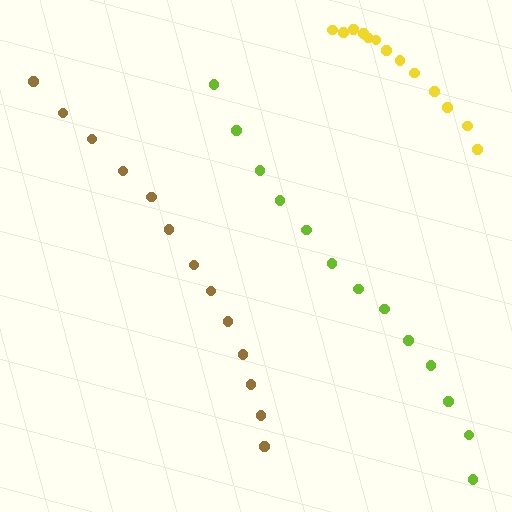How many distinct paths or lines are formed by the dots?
There are 3 distinct paths.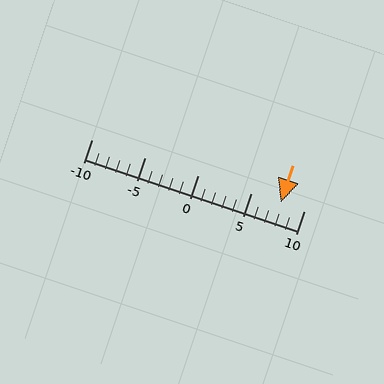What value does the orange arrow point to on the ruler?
The orange arrow points to approximately 8.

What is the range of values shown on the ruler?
The ruler shows values from -10 to 10.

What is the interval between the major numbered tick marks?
The major tick marks are spaced 5 units apart.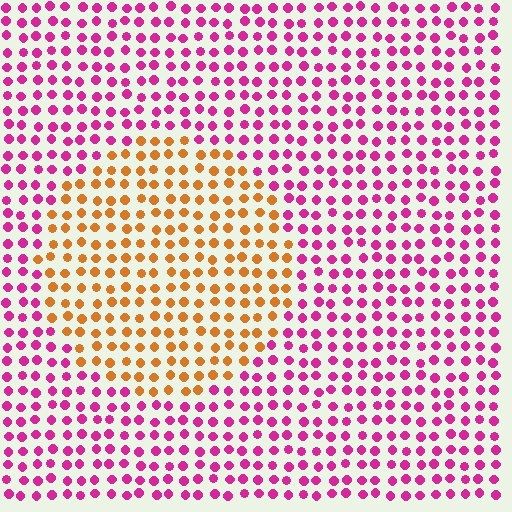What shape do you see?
I see a circle.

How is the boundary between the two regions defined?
The boundary is defined purely by a slight shift in hue (about 68 degrees). Spacing, size, and orientation are identical on both sides.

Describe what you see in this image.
The image is filled with small magenta elements in a uniform arrangement. A circle-shaped region is visible where the elements are tinted to a slightly different hue, forming a subtle color boundary.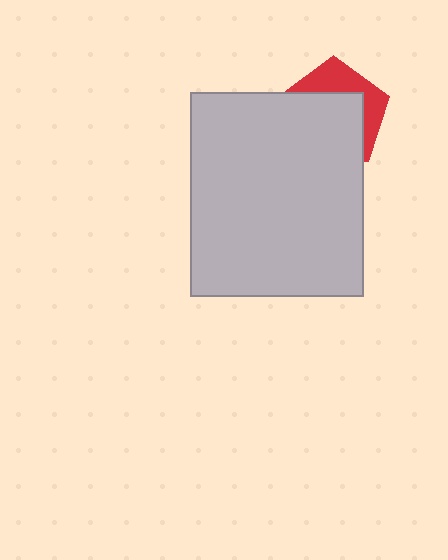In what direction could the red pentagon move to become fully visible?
The red pentagon could move up. That would shift it out from behind the light gray rectangle entirely.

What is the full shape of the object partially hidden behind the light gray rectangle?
The partially hidden object is a red pentagon.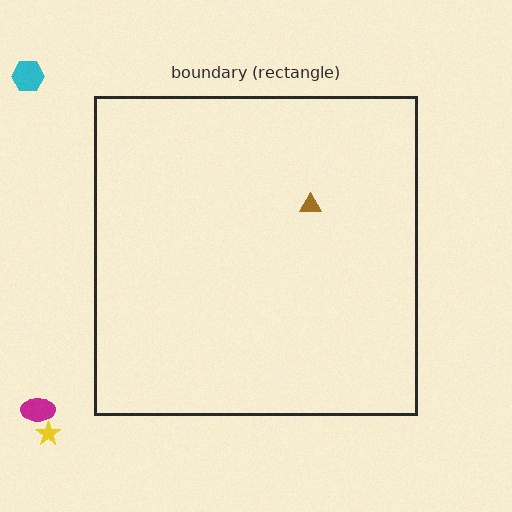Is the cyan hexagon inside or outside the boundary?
Outside.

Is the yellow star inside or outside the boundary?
Outside.